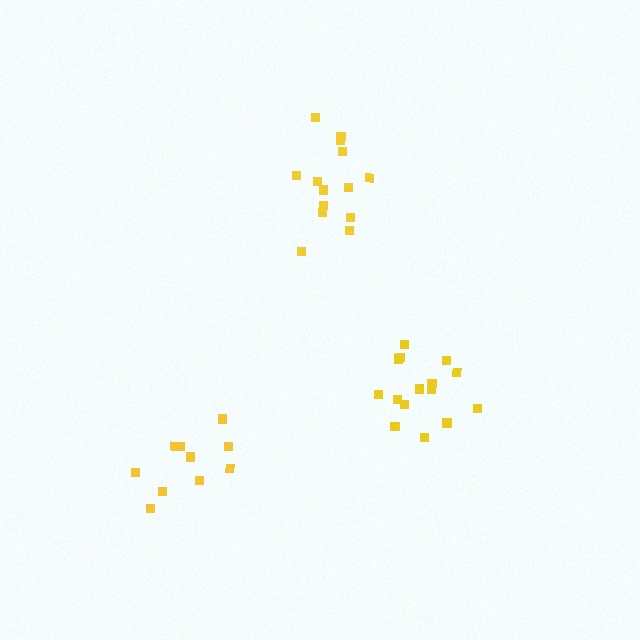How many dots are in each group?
Group 1: 10 dots, Group 2: 14 dots, Group 3: 15 dots (39 total).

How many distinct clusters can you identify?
There are 3 distinct clusters.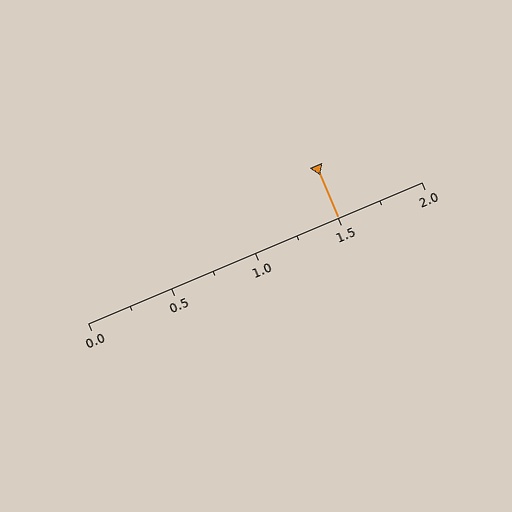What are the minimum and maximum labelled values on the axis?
The axis runs from 0.0 to 2.0.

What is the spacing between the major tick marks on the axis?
The major ticks are spaced 0.5 apart.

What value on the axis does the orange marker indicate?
The marker indicates approximately 1.5.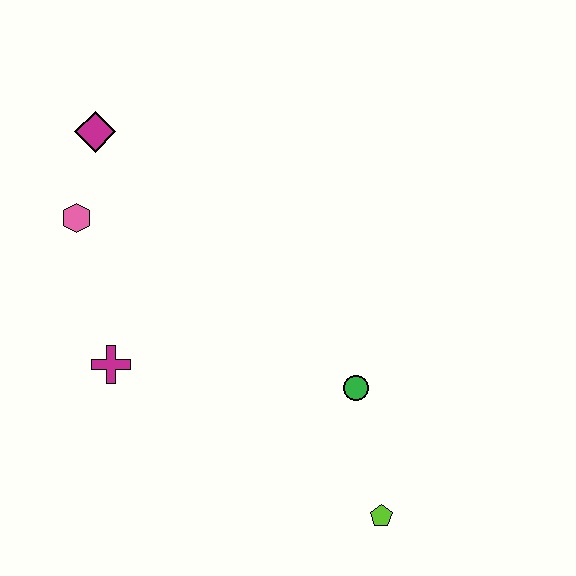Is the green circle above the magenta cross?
No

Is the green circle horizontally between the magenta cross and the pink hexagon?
No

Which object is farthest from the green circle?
The magenta diamond is farthest from the green circle.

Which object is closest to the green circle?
The lime pentagon is closest to the green circle.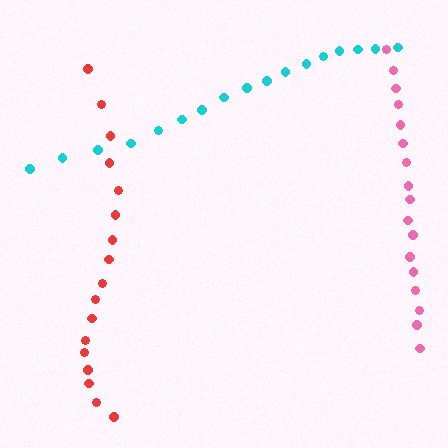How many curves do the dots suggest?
There are 3 distinct paths.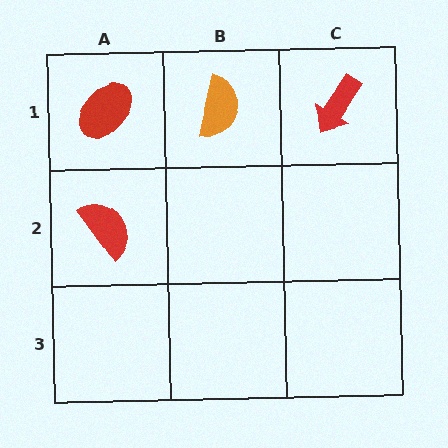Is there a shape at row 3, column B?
No, that cell is empty.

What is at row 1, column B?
An orange semicircle.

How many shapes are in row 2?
1 shape.